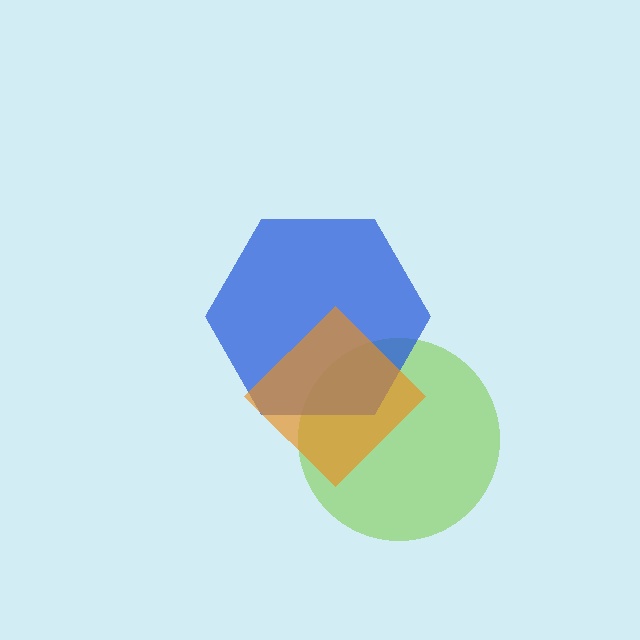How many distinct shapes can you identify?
There are 3 distinct shapes: a lime circle, a blue hexagon, an orange diamond.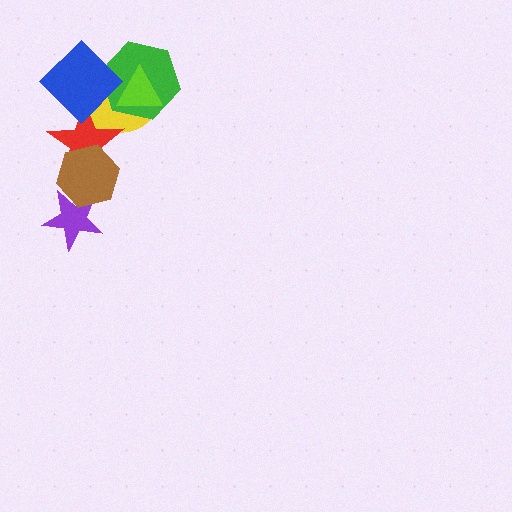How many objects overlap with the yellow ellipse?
4 objects overlap with the yellow ellipse.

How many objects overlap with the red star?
3 objects overlap with the red star.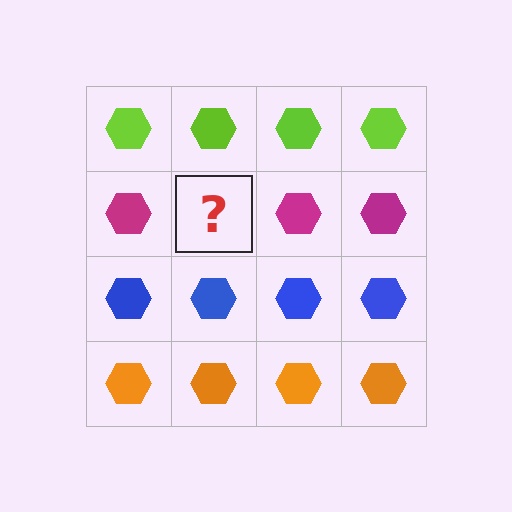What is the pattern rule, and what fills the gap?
The rule is that each row has a consistent color. The gap should be filled with a magenta hexagon.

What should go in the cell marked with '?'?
The missing cell should contain a magenta hexagon.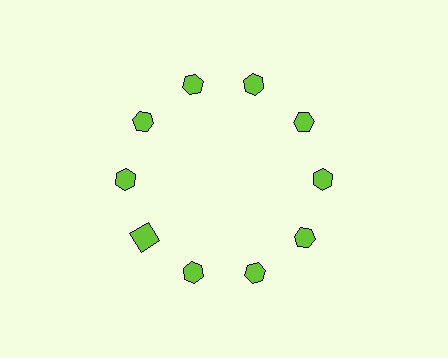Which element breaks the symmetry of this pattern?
The lime square at roughly the 8 o'clock position breaks the symmetry. All other shapes are lime hexagons.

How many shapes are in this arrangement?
There are 10 shapes arranged in a ring pattern.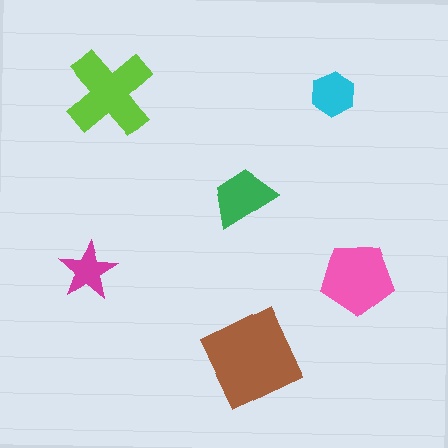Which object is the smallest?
The magenta star.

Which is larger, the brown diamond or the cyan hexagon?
The brown diamond.